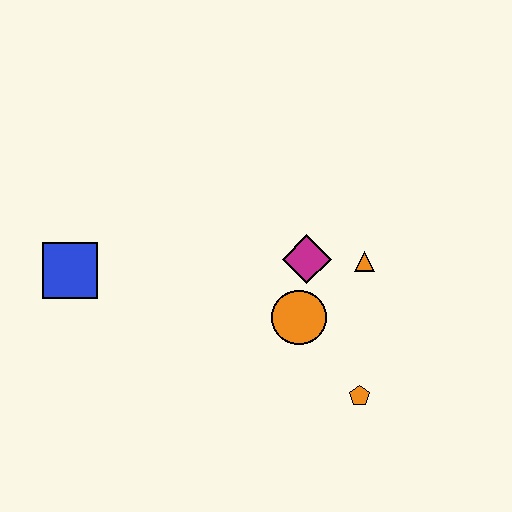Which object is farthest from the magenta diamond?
The blue square is farthest from the magenta diamond.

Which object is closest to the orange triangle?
The magenta diamond is closest to the orange triangle.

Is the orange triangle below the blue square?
No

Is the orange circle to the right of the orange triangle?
No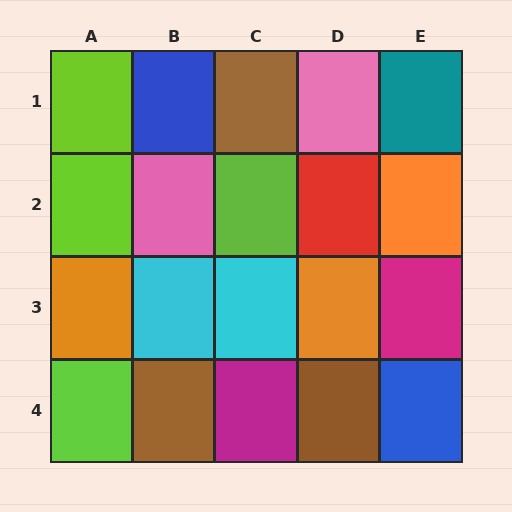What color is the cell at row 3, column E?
Magenta.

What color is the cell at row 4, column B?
Brown.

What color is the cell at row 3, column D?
Orange.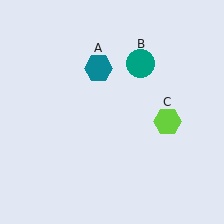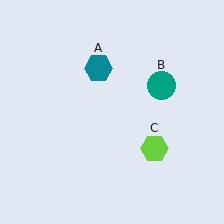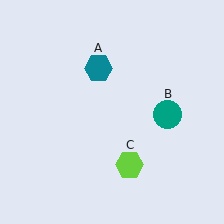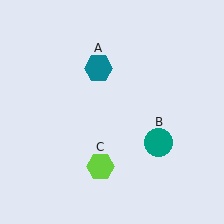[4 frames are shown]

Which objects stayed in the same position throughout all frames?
Teal hexagon (object A) remained stationary.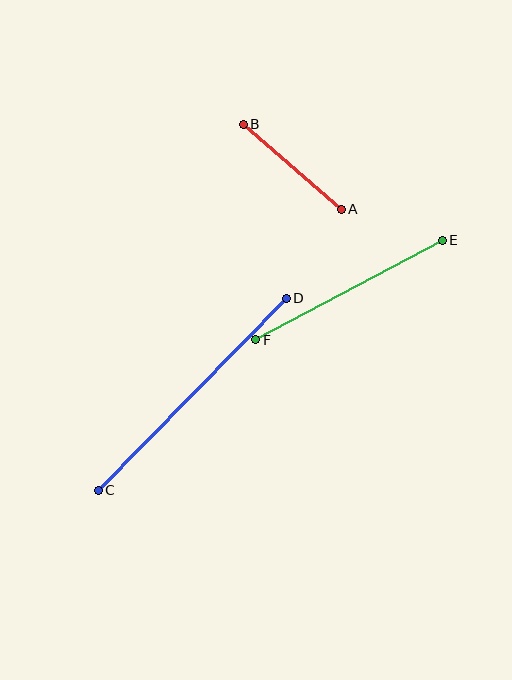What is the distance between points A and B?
The distance is approximately 130 pixels.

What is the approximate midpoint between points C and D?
The midpoint is at approximately (192, 394) pixels.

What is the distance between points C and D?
The distance is approximately 269 pixels.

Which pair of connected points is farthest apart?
Points C and D are farthest apart.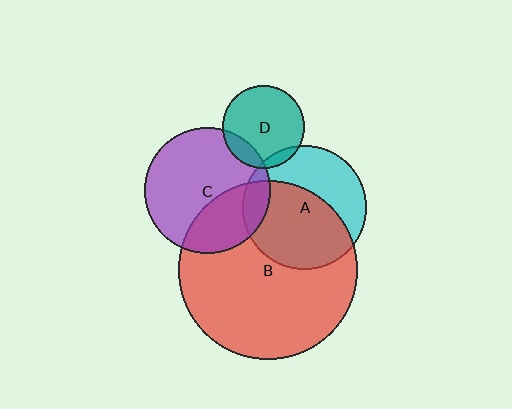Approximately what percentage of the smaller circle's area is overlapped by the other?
Approximately 35%.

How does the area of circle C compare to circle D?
Approximately 2.3 times.